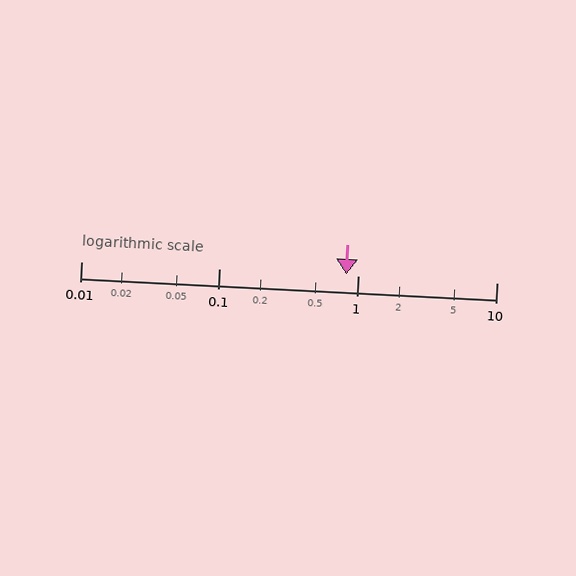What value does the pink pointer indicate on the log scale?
The pointer indicates approximately 0.82.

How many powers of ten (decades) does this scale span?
The scale spans 3 decades, from 0.01 to 10.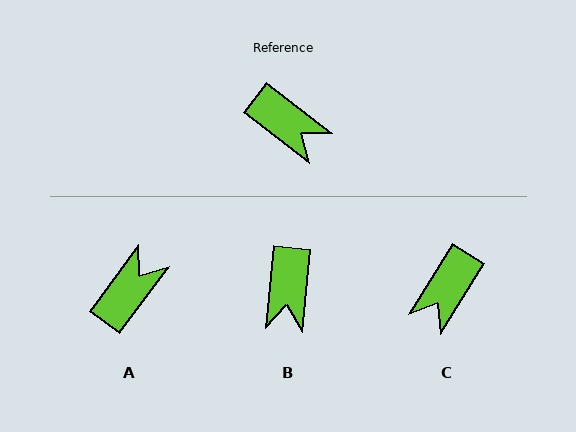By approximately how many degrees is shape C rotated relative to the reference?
Approximately 84 degrees clockwise.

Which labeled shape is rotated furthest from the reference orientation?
A, about 91 degrees away.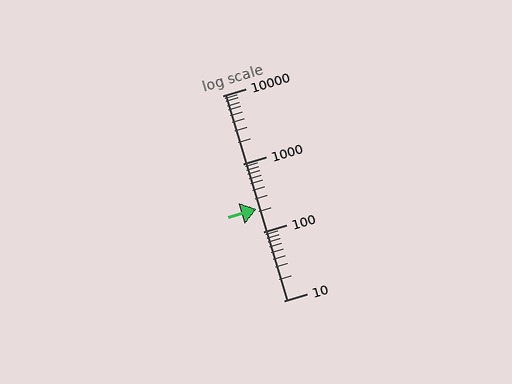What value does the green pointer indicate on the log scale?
The pointer indicates approximately 220.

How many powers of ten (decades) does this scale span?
The scale spans 3 decades, from 10 to 10000.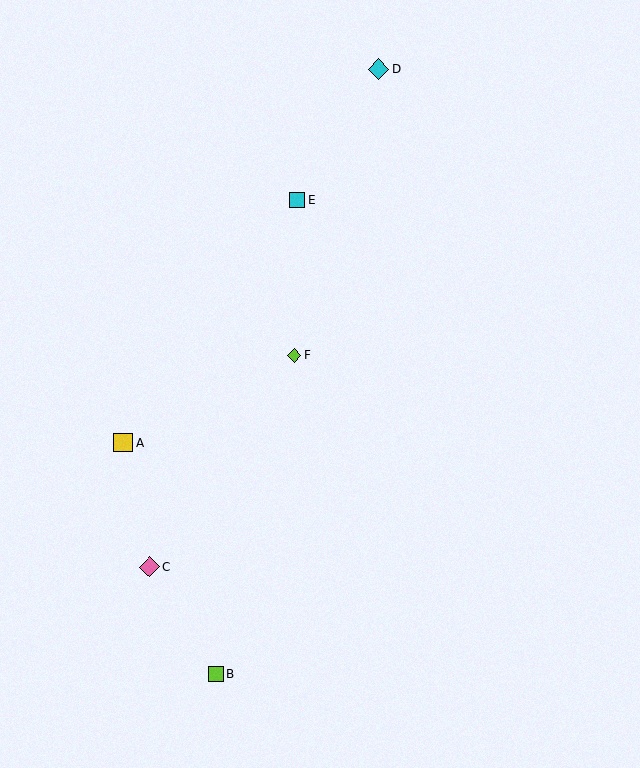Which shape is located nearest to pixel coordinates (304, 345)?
The lime diamond (labeled F) at (294, 355) is nearest to that location.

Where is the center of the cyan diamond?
The center of the cyan diamond is at (379, 69).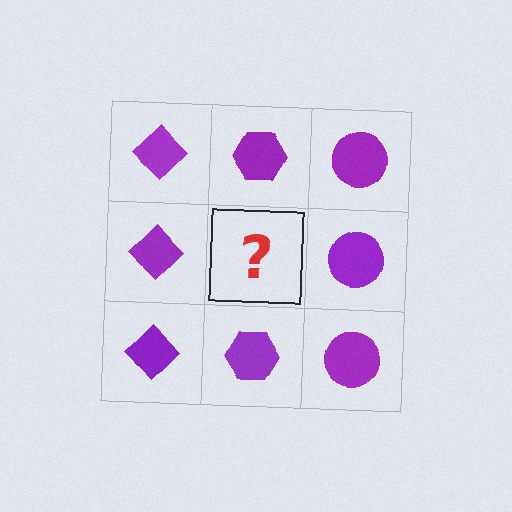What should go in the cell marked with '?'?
The missing cell should contain a purple hexagon.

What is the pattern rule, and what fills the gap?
The rule is that each column has a consistent shape. The gap should be filled with a purple hexagon.